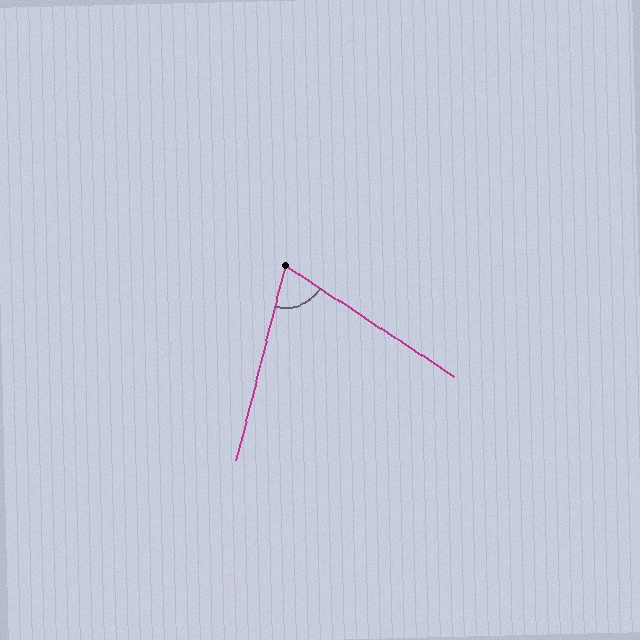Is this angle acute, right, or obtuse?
It is acute.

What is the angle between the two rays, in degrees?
Approximately 71 degrees.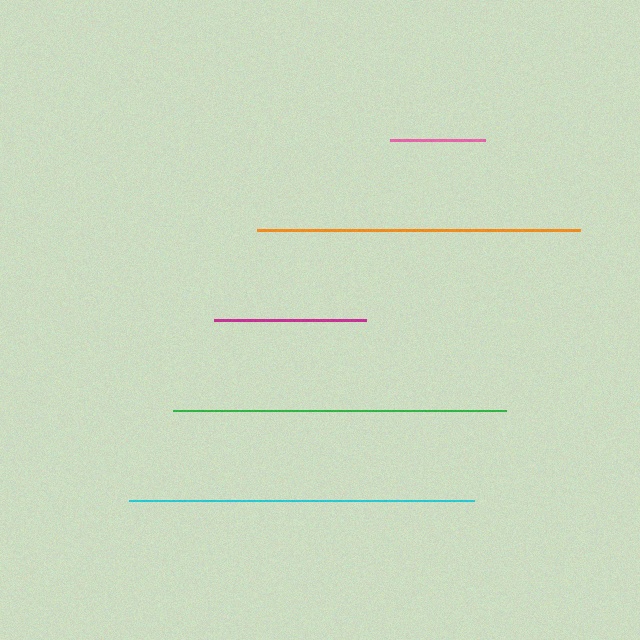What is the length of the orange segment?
The orange segment is approximately 324 pixels long.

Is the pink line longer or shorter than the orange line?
The orange line is longer than the pink line.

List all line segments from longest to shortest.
From longest to shortest: cyan, green, orange, magenta, pink.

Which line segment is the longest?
The cyan line is the longest at approximately 345 pixels.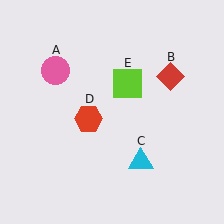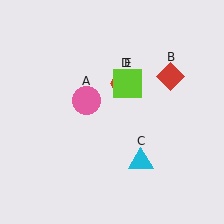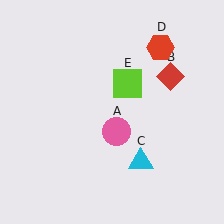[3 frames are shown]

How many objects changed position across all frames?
2 objects changed position: pink circle (object A), red hexagon (object D).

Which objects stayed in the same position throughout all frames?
Red diamond (object B) and cyan triangle (object C) and lime square (object E) remained stationary.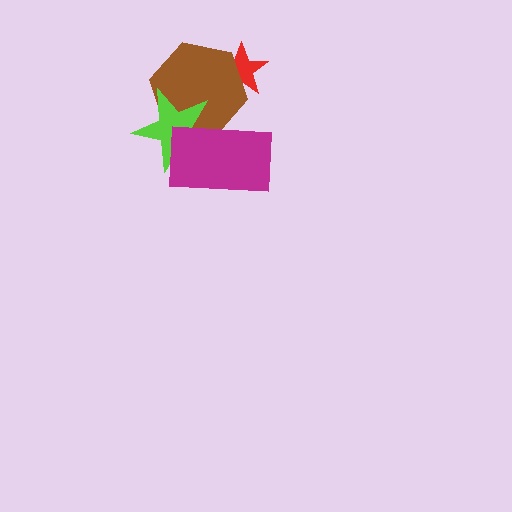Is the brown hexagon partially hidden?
Yes, it is partially covered by another shape.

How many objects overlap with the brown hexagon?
3 objects overlap with the brown hexagon.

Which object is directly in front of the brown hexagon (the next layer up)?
The lime star is directly in front of the brown hexagon.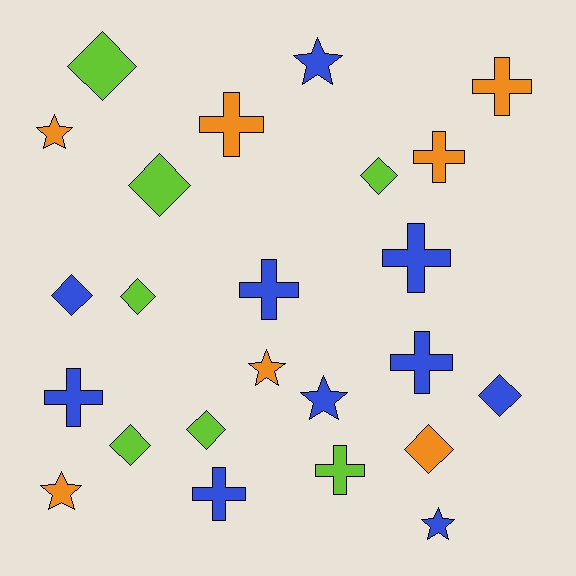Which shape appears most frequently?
Cross, with 9 objects.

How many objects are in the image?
There are 24 objects.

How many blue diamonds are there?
There are 2 blue diamonds.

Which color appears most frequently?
Blue, with 10 objects.